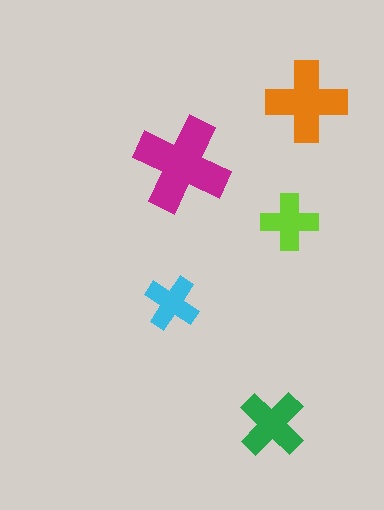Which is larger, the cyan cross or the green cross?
The green one.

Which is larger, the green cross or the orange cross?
The orange one.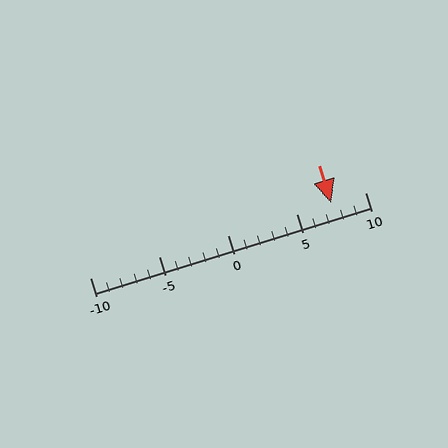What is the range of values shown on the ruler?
The ruler shows values from -10 to 10.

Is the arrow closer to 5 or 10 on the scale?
The arrow is closer to 10.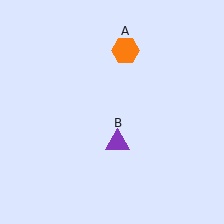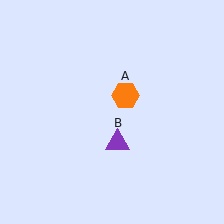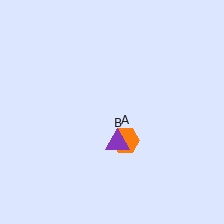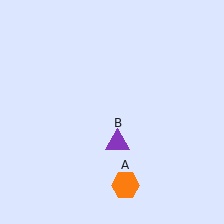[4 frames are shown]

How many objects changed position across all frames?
1 object changed position: orange hexagon (object A).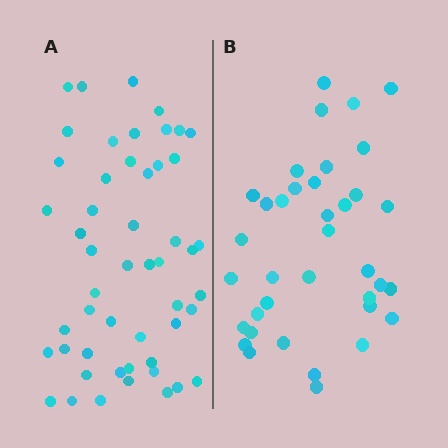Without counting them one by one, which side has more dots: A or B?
Region A (the left region) has more dots.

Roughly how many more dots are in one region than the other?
Region A has approximately 15 more dots than region B.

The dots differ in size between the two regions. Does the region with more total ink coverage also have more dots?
No. Region B has more total ink coverage because its dots are larger, but region A actually contains more individual dots. Total area can be misleading — the number of items is what matters here.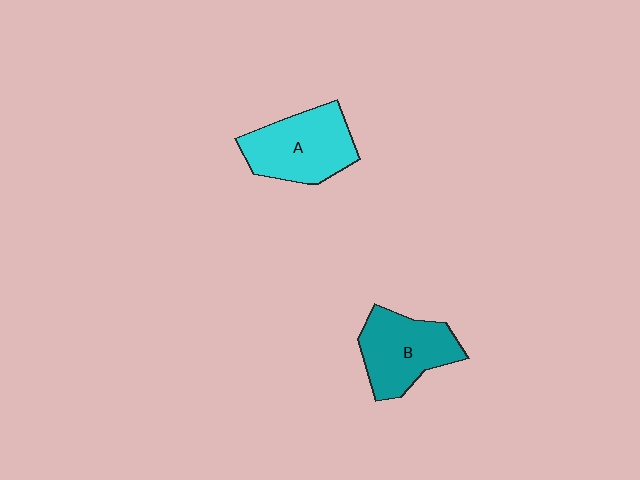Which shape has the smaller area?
Shape B (teal).